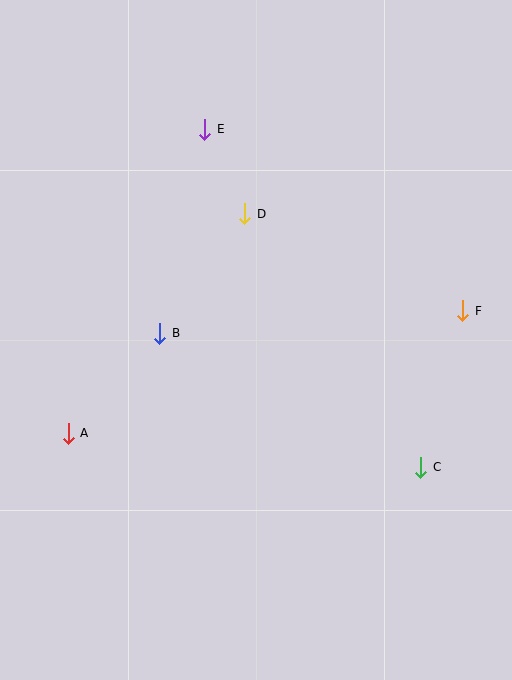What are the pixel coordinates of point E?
Point E is at (205, 129).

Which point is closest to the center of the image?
Point B at (160, 333) is closest to the center.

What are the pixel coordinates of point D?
Point D is at (245, 214).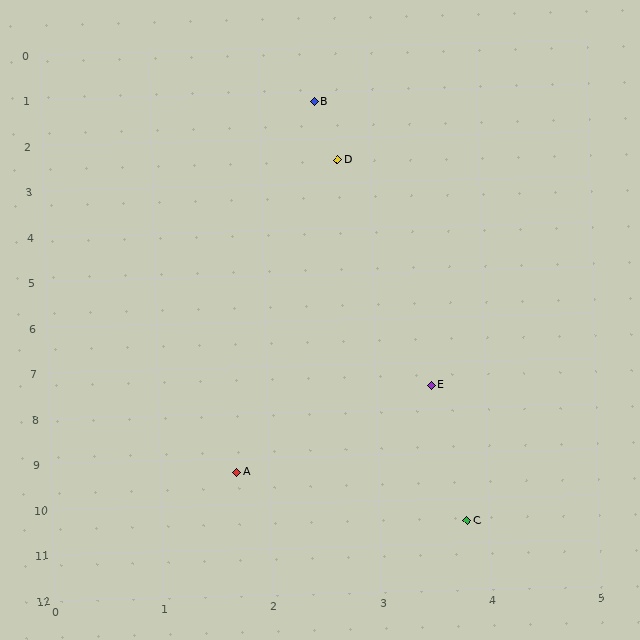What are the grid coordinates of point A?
Point A is at approximately (1.7, 9.3).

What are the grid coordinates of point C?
Point C is at approximately (3.8, 10.5).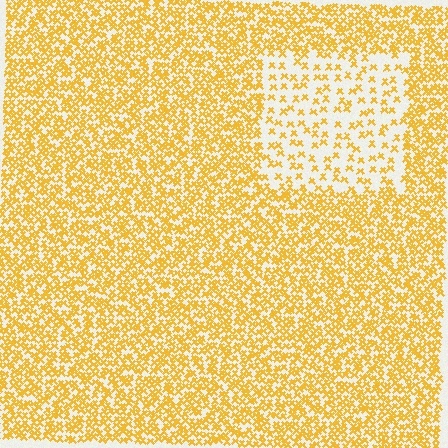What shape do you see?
I see a rectangle.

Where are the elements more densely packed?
The elements are more densely packed outside the rectangle boundary.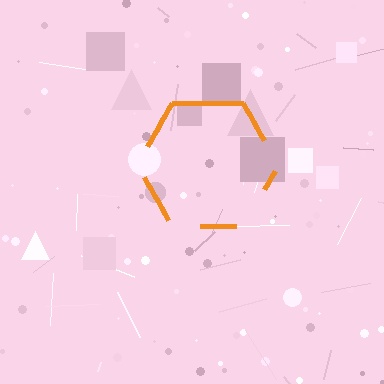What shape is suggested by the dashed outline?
The dashed outline suggests a hexagon.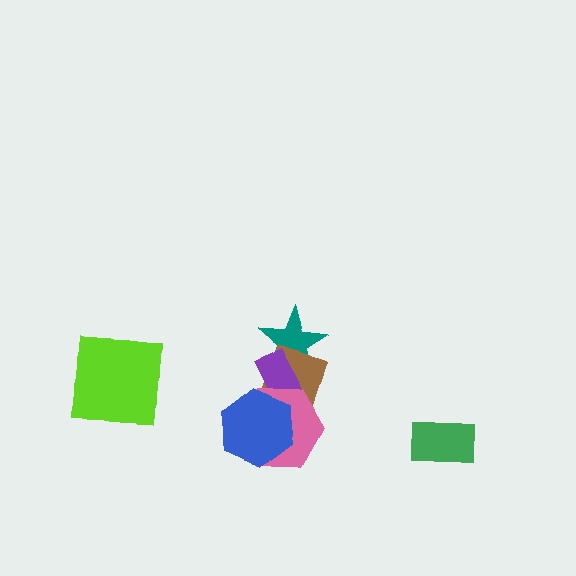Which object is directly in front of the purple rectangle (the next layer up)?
The pink hexagon is directly in front of the purple rectangle.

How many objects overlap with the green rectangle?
0 objects overlap with the green rectangle.